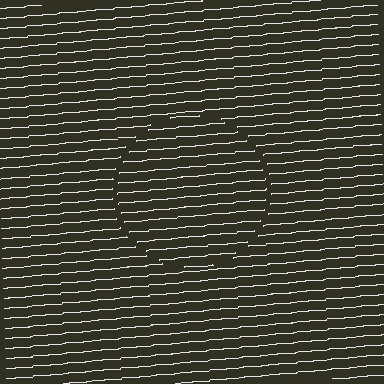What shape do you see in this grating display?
An illusory circle. The interior of the shape contains the same grating, shifted by half a period — the contour is defined by the phase discontinuity where line-ends from the inner and outer gratings abut.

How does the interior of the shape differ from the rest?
The interior of the shape contains the same grating, shifted by half a period — the contour is defined by the phase discontinuity where line-ends from the inner and outer gratings abut.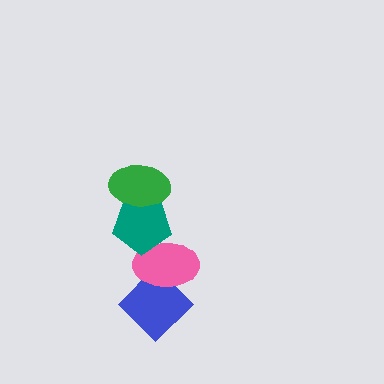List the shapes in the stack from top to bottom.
From top to bottom: the green ellipse, the teal pentagon, the pink ellipse, the blue diamond.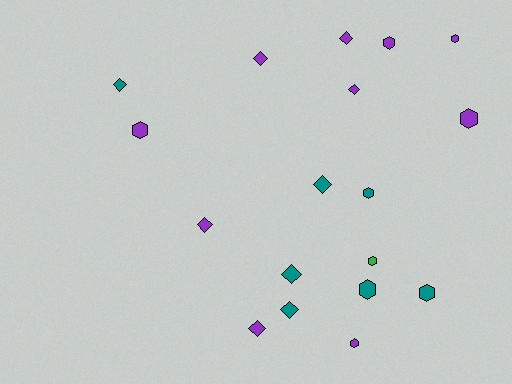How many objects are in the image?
There are 18 objects.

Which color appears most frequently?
Purple, with 10 objects.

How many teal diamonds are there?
There are 4 teal diamonds.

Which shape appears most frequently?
Diamond, with 9 objects.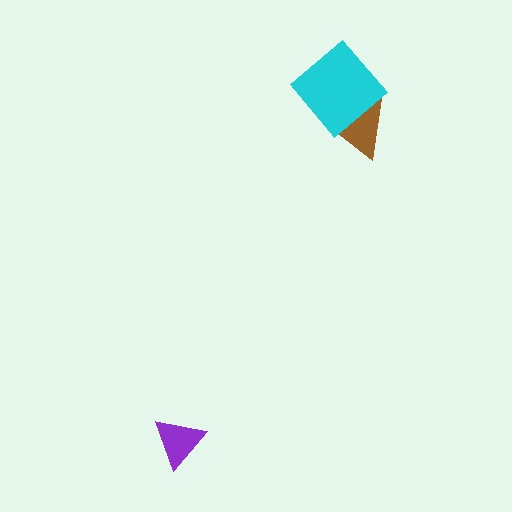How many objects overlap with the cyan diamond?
1 object overlaps with the cyan diamond.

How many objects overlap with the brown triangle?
1 object overlaps with the brown triangle.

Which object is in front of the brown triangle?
The cyan diamond is in front of the brown triangle.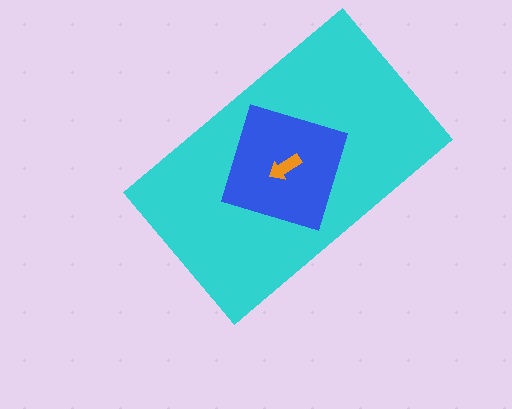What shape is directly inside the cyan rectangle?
The blue diamond.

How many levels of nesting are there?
3.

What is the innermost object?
The orange arrow.